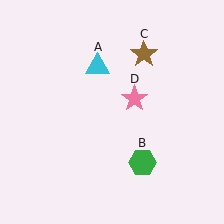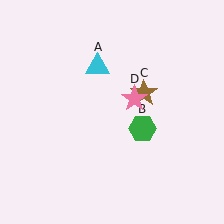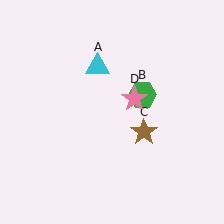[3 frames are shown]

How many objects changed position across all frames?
2 objects changed position: green hexagon (object B), brown star (object C).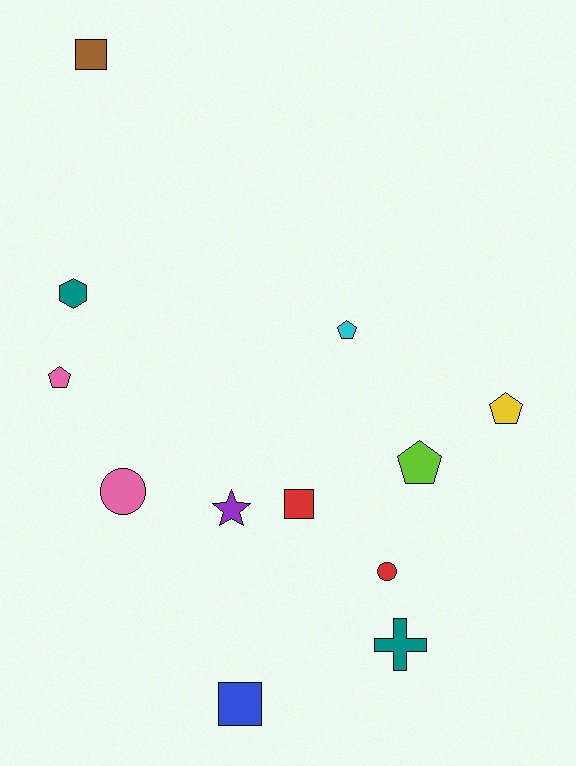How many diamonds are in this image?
There are no diamonds.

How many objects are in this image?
There are 12 objects.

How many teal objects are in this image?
There are 2 teal objects.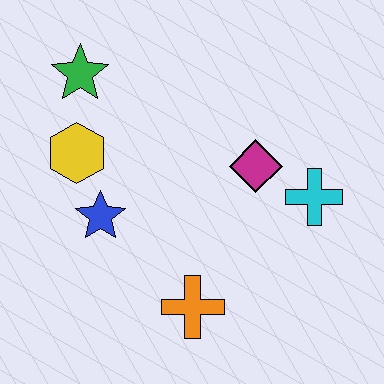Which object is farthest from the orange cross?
The green star is farthest from the orange cross.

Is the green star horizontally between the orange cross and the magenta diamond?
No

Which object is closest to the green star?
The yellow hexagon is closest to the green star.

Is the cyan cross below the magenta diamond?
Yes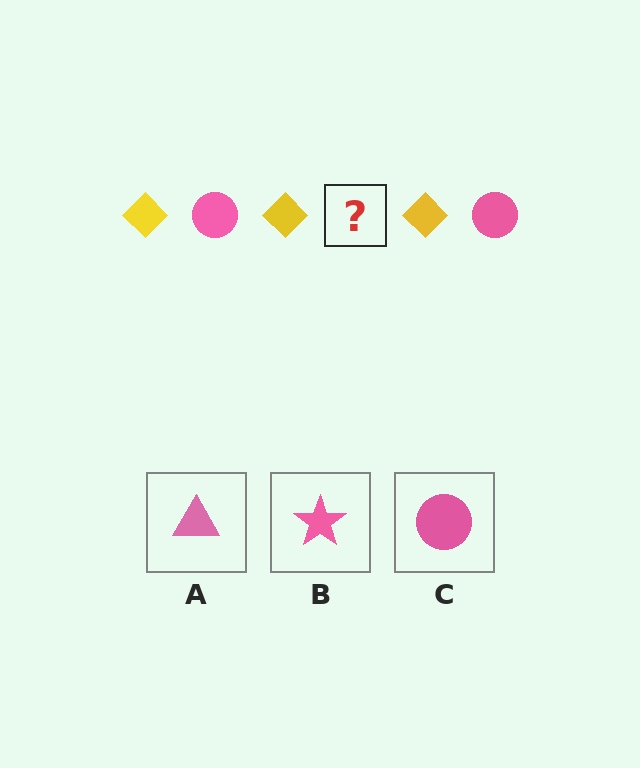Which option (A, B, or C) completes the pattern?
C.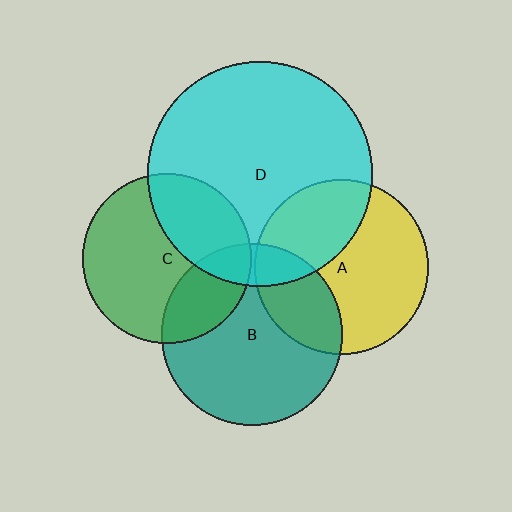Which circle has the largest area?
Circle D (cyan).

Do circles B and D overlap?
Yes.